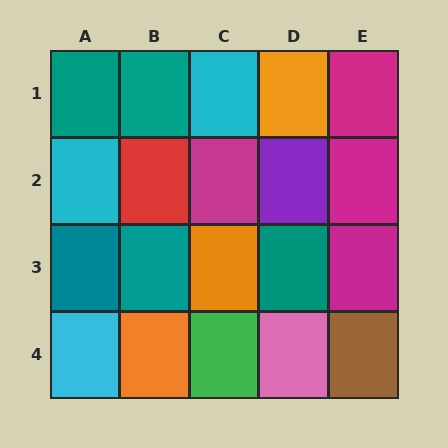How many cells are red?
1 cell is red.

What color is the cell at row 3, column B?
Teal.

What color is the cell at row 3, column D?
Teal.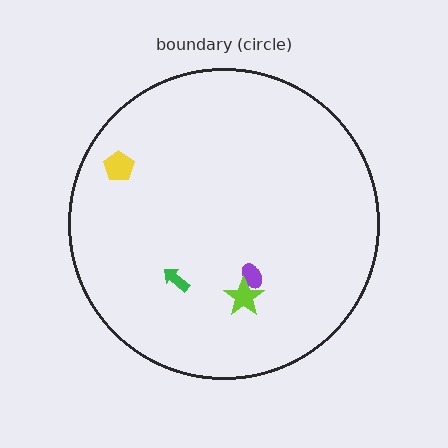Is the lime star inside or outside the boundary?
Inside.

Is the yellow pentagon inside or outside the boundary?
Inside.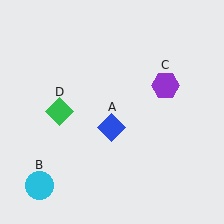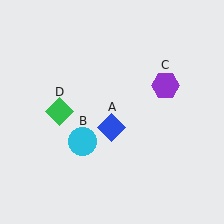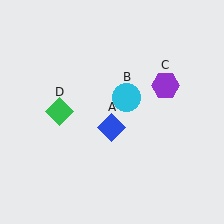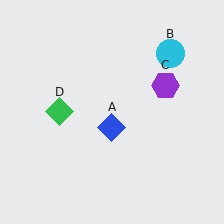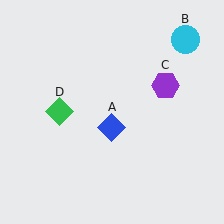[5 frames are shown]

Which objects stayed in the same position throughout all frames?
Blue diamond (object A) and purple hexagon (object C) and green diamond (object D) remained stationary.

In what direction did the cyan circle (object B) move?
The cyan circle (object B) moved up and to the right.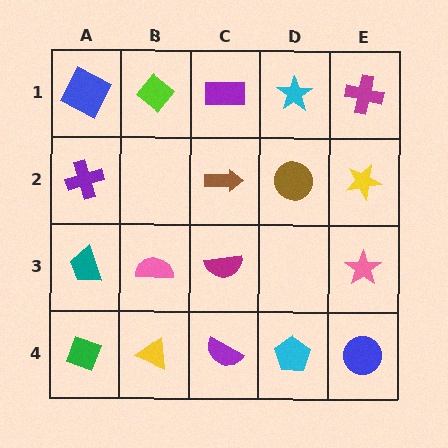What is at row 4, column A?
A green diamond.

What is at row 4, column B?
A yellow triangle.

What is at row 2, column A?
A purple cross.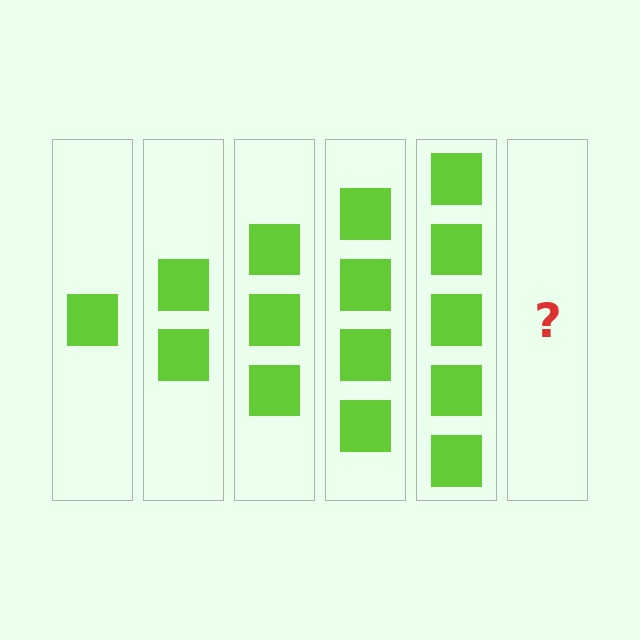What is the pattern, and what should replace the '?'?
The pattern is that each step adds one more square. The '?' should be 6 squares.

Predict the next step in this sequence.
The next step is 6 squares.